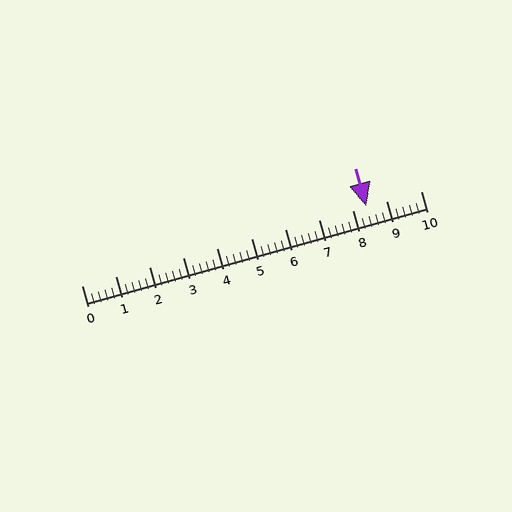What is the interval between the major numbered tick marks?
The major tick marks are spaced 1 units apart.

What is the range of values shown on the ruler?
The ruler shows values from 0 to 10.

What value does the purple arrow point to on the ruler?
The purple arrow points to approximately 8.4.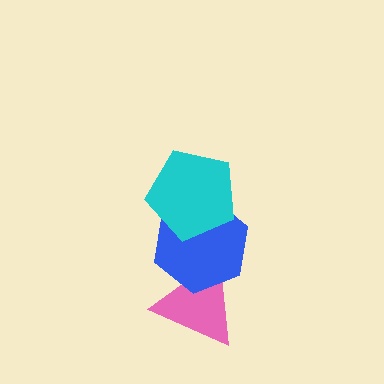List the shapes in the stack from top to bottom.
From top to bottom: the cyan pentagon, the blue hexagon, the pink triangle.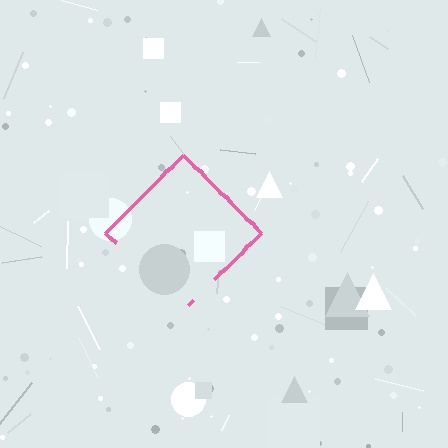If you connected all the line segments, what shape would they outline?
They would outline a diamond.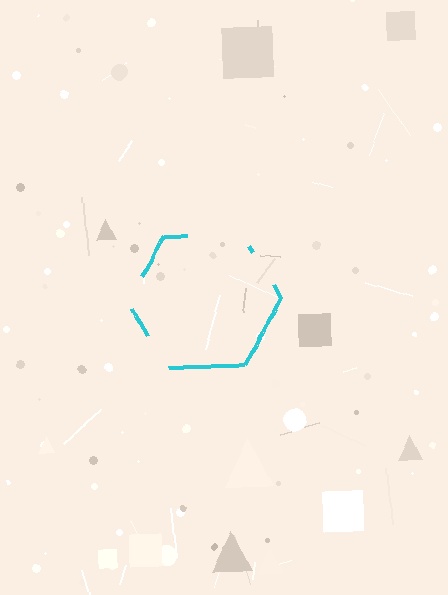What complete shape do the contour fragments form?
The contour fragments form a hexagon.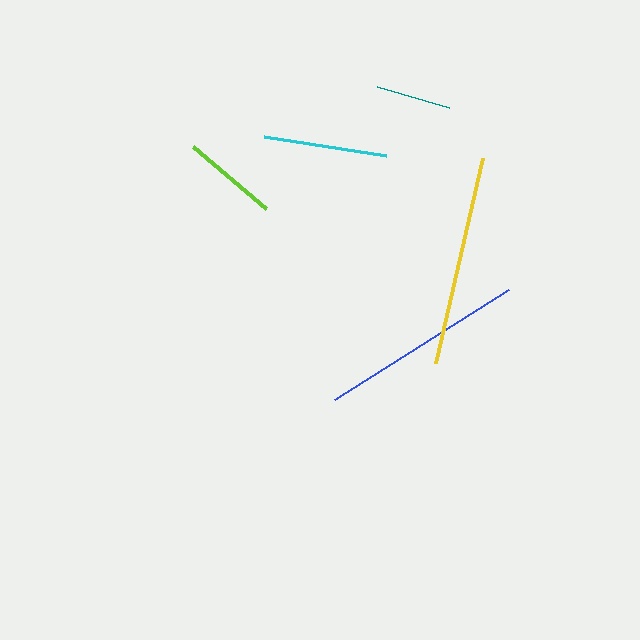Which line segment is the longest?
The yellow line is the longest at approximately 210 pixels.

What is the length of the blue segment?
The blue segment is approximately 206 pixels long.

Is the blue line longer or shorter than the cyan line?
The blue line is longer than the cyan line.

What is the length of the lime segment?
The lime segment is approximately 96 pixels long.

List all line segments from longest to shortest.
From longest to shortest: yellow, blue, cyan, lime, teal.